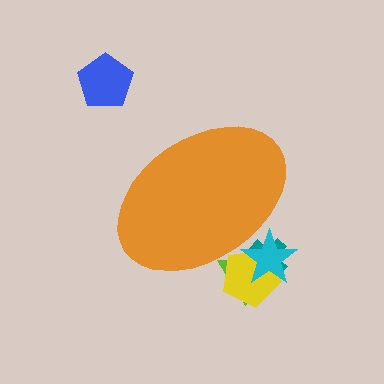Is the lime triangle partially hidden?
Yes, the lime triangle is partially hidden behind the orange ellipse.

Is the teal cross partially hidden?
Yes, the teal cross is partially hidden behind the orange ellipse.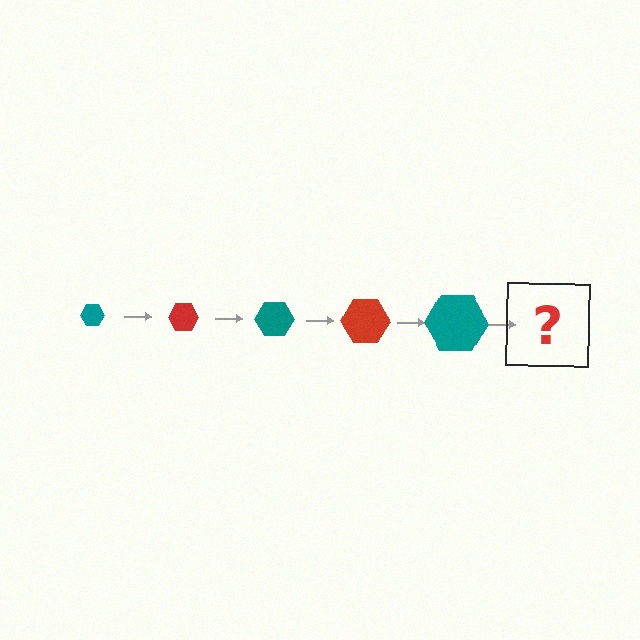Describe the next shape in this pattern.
It should be a red hexagon, larger than the previous one.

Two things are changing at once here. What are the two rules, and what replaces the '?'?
The two rules are that the hexagon grows larger each step and the color cycles through teal and red. The '?' should be a red hexagon, larger than the previous one.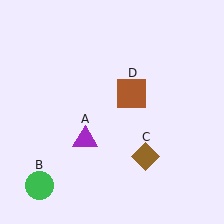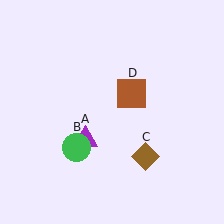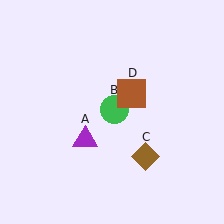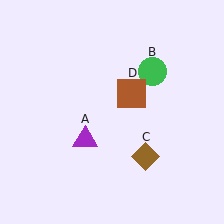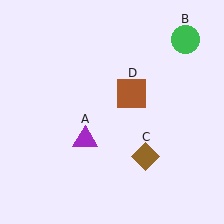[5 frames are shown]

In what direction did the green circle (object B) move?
The green circle (object B) moved up and to the right.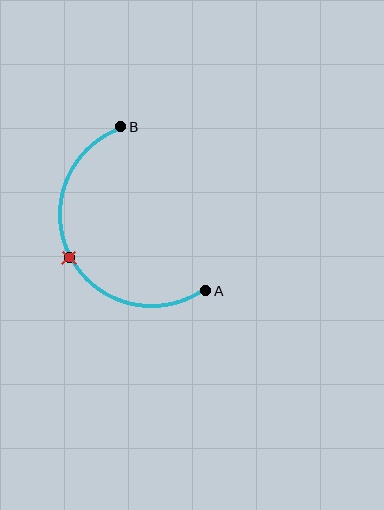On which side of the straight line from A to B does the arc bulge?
The arc bulges to the left of the straight line connecting A and B.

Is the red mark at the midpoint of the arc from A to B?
Yes. The red mark lies on the arc at equal arc-length from both A and B — it is the arc midpoint.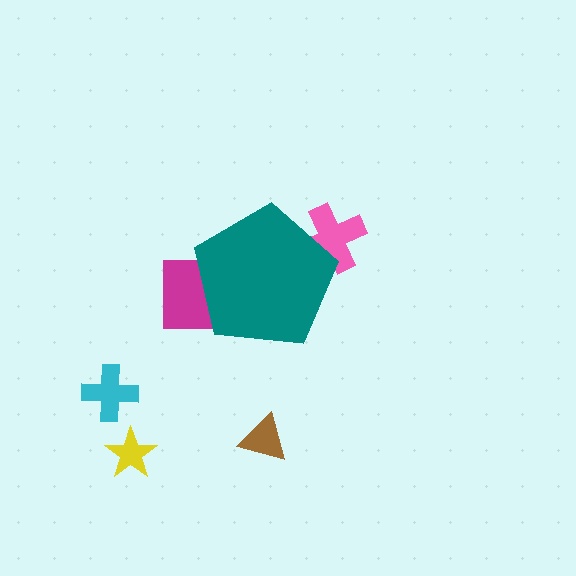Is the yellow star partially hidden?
No, the yellow star is fully visible.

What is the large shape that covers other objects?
A teal pentagon.